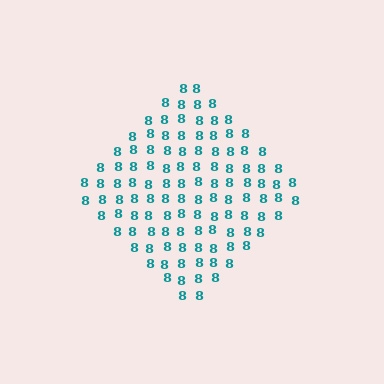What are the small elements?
The small elements are digit 8's.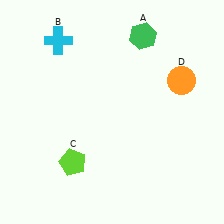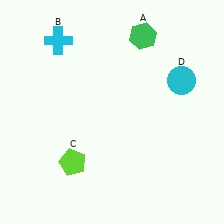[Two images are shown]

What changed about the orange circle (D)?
In Image 1, D is orange. In Image 2, it changed to cyan.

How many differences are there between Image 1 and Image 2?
There is 1 difference between the two images.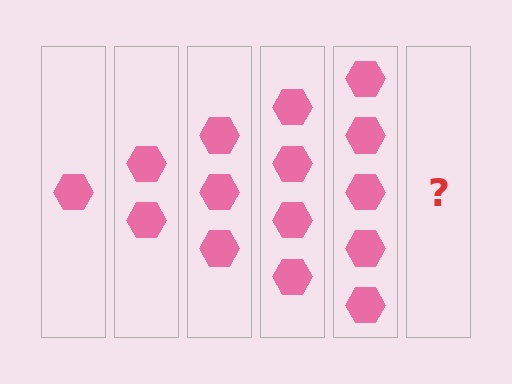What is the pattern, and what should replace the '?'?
The pattern is that each step adds one more hexagon. The '?' should be 6 hexagons.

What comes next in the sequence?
The next element should be 6 hexagons.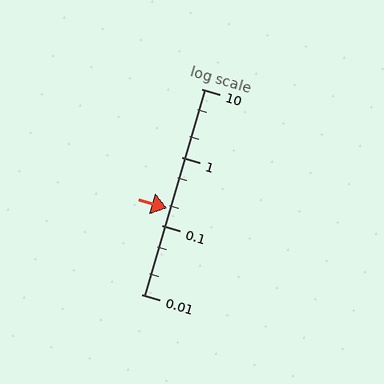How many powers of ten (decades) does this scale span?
The scale spans 3 decades, from 0.01 to 10.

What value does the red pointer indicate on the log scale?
The pointer indicates approximately 0.18.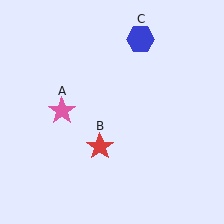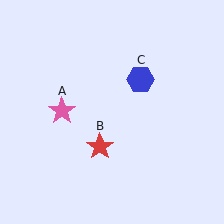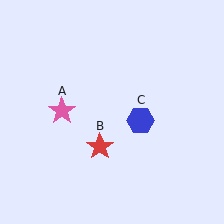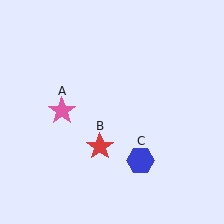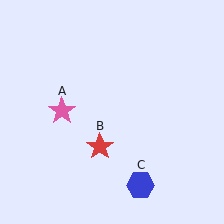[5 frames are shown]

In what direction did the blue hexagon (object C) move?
The blue hexagon (object C) moved down.